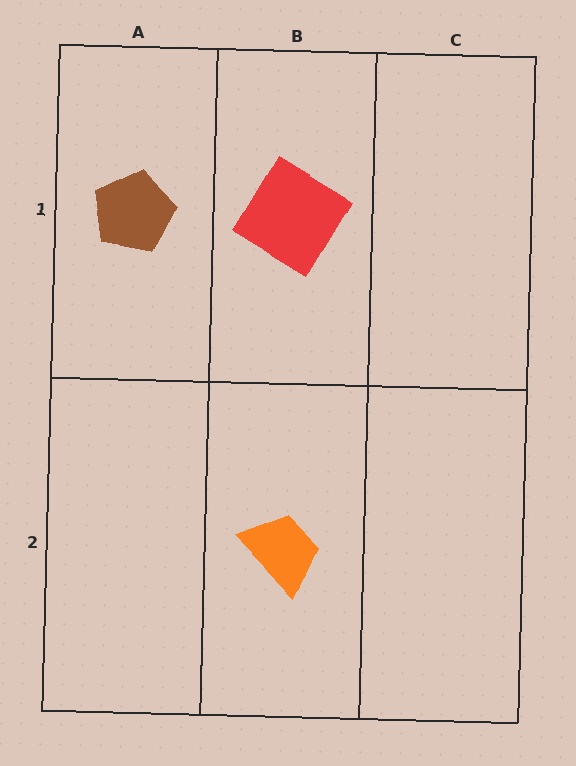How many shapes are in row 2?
1 shape.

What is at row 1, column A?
A brown pentagon.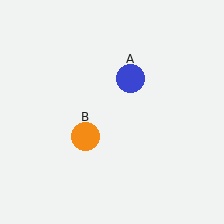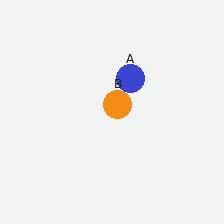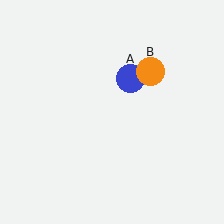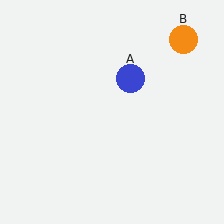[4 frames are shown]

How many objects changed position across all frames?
1 object changed position: orange circle (object B).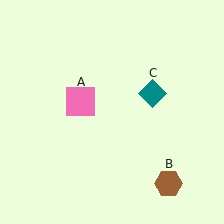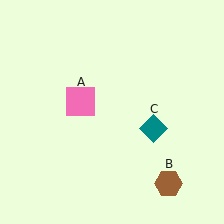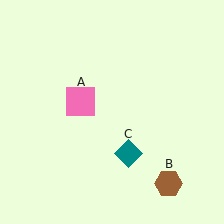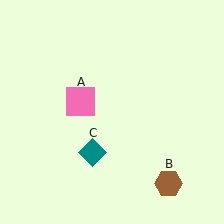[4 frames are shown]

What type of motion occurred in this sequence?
The teal diamond (object C) rotated clockwise around the center of the scene.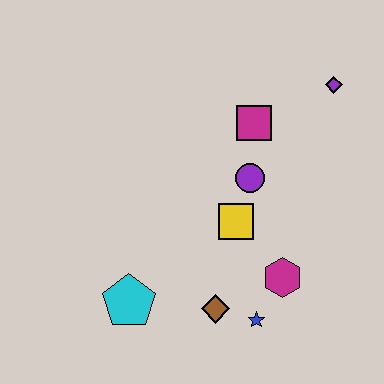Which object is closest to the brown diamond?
The blue star is closest to the brown diamond.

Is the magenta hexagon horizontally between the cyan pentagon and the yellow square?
No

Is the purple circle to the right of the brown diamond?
Yes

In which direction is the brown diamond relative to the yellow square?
The brown diamond is below the yellow square.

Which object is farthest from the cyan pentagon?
The purple diamond is farthest from the cyan pentagon.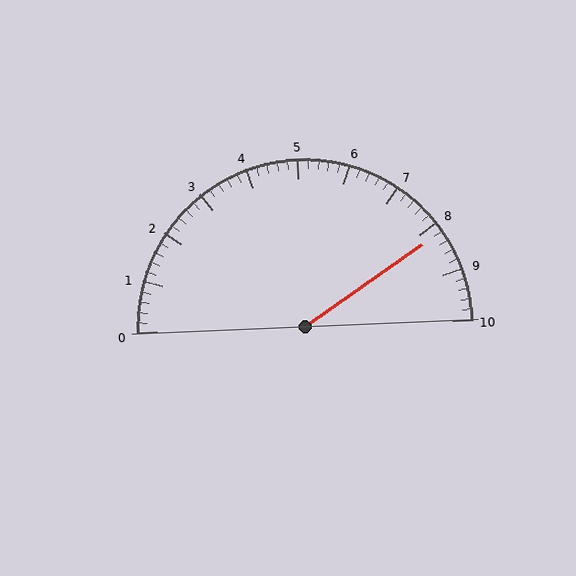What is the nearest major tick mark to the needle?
The nearest major tick mark is 8.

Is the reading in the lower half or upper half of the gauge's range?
The reading is in the upper half of the range (0 to 10).